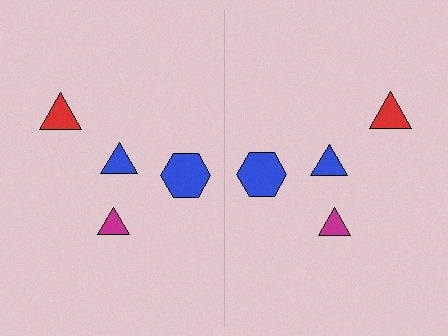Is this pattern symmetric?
Yes, this pattern has bilateral (reflection) symmetry.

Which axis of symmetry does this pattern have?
The pattern has a vertical axis of symmetry running through the center of the image.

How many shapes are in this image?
There are 8 shapes in this image.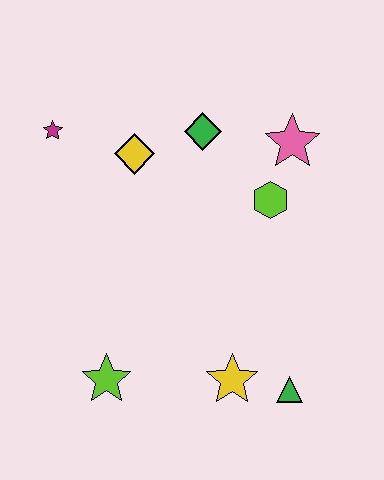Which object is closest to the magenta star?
The yellow diamond is closest to the magenta star.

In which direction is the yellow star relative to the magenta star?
The yellow star is below the magenta star.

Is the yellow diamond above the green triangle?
Yes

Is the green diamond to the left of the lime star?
No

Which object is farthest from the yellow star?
The magenta star is farthest from the yellow star.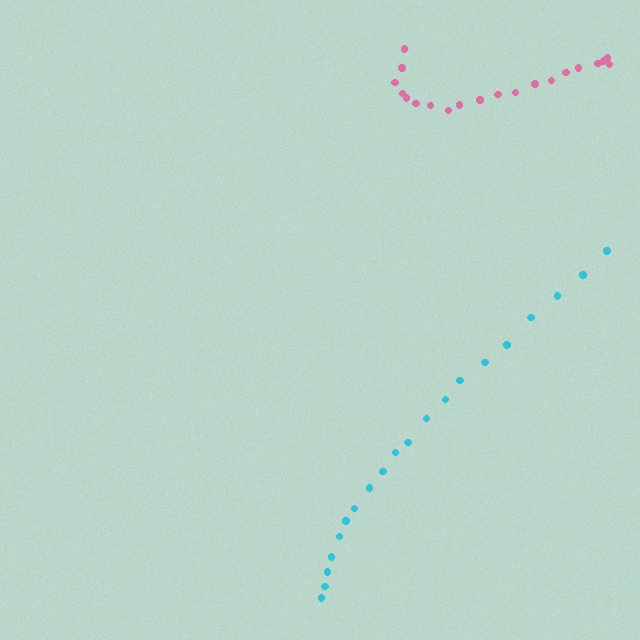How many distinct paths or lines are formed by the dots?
There are 2 distinct paths.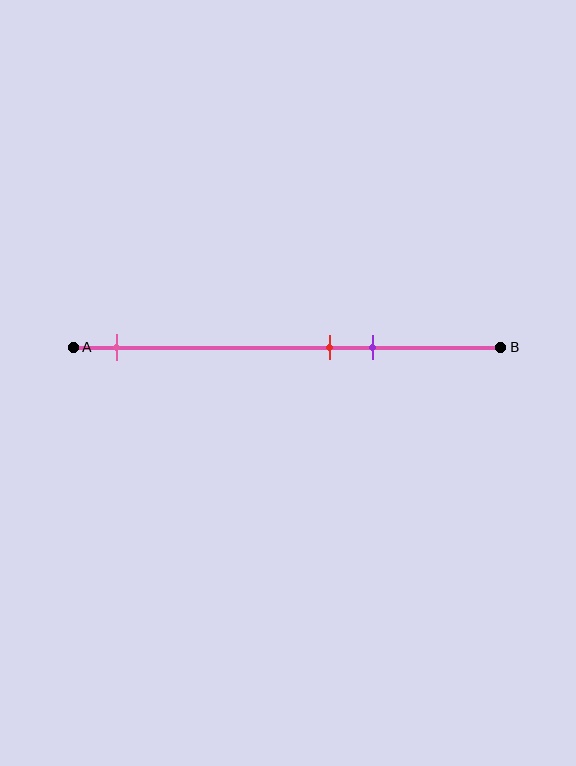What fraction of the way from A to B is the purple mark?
The purple mark is approximately 70% (0.7) of the way from A to B.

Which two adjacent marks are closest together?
The red and purple marks are the closest adjacent pair.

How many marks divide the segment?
There are 3 marks dividing the segment.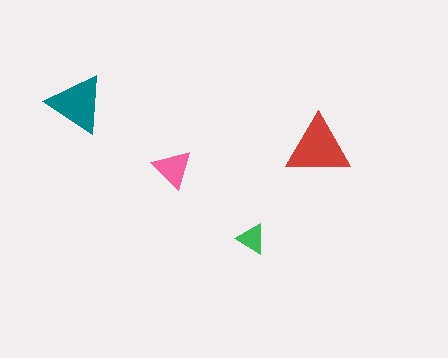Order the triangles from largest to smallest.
the red one, the teal one, the pink one, the green one.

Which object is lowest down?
The green triangle is bottommost.